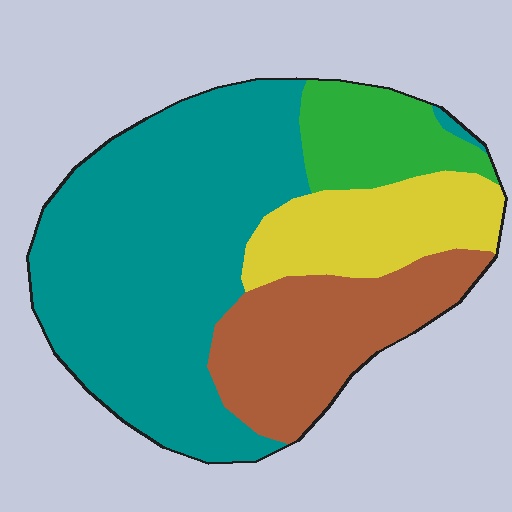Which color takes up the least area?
Green, at roughly 10%.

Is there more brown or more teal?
Teal.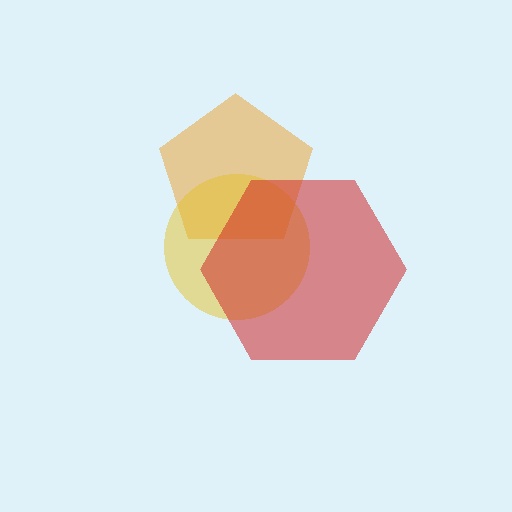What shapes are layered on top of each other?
The layered shapes are: an orange pentagon, a yellow circle, a red hexagon.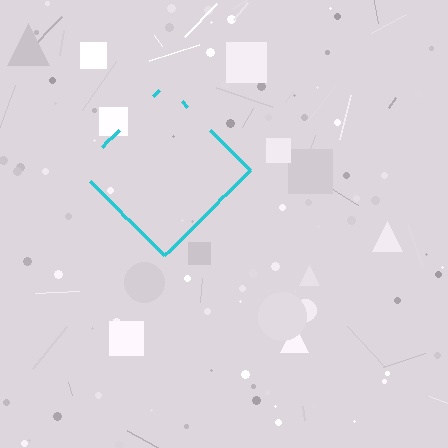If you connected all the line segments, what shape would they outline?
They would outline a diamond.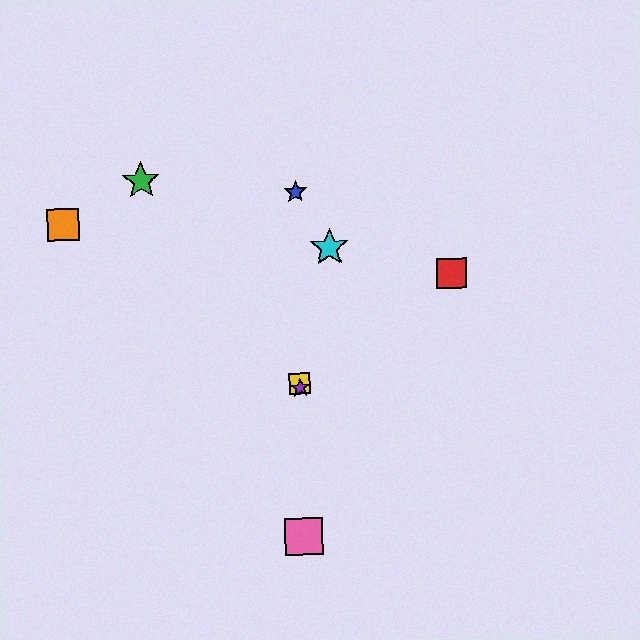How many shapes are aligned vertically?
4 shapes (the blue star, the yellow square, the purple star, the pink square) are aligned vertically.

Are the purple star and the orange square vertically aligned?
No, the purple star is at x≈300 and the orange square is at x≈63.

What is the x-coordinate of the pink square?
The pink square is at x≈303.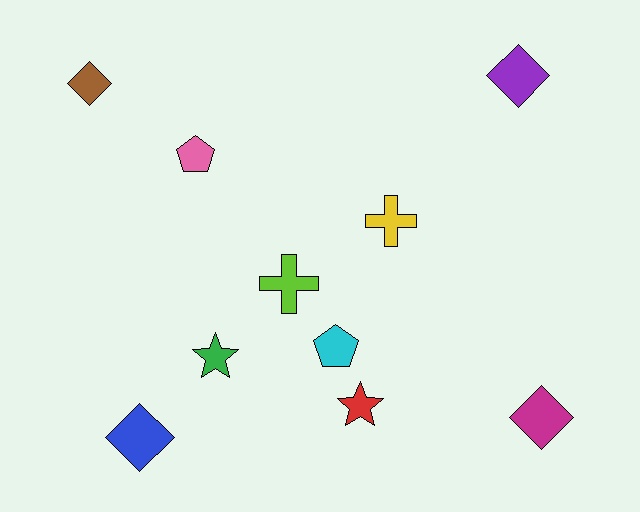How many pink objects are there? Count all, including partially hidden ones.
There is 1 pink object.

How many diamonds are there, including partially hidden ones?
There are 4 diamonds.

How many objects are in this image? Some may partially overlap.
There are 10 objects.